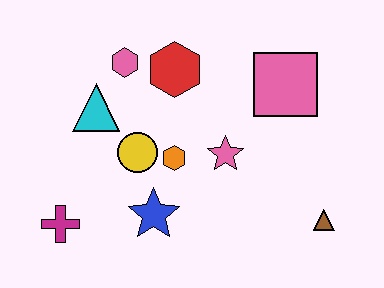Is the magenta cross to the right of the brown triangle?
No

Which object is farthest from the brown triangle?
The magenta cross is farthest from the brown triangle.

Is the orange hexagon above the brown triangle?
Yes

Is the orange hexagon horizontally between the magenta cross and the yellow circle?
No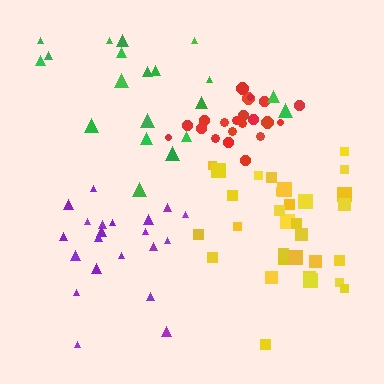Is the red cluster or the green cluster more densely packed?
Red.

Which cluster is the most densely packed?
Red.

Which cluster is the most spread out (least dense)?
Green.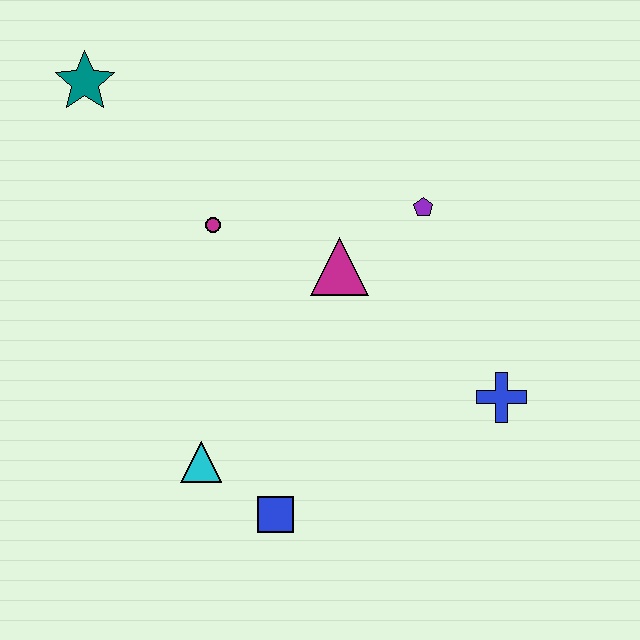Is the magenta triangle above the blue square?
Yes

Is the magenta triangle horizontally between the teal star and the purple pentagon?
Yes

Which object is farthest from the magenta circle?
The blue cross is farthest from the magenta circle.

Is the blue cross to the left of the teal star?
No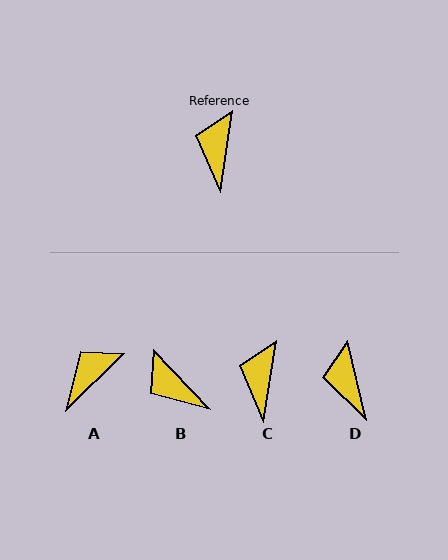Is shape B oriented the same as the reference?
No, it is off by about 52 degrees.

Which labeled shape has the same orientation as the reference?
C.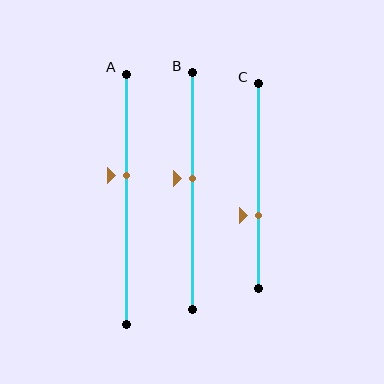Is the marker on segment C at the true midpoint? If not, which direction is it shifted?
No, the marker on segment C is shifted downward by about 14% of the segment length.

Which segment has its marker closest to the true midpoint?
Segment B has its marker closest to the true midpoint.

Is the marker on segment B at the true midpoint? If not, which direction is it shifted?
No, the marker on segment B is shifted upward by about 5% of the segment length.